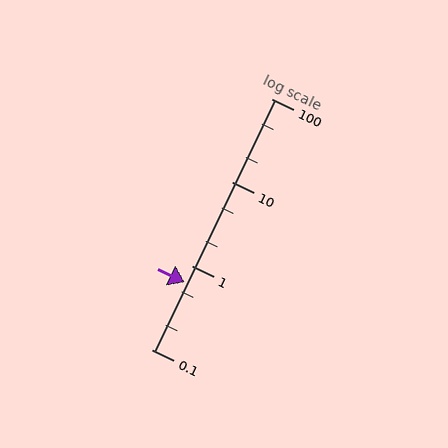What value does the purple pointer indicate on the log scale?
The pointer indicates approximately 0.64.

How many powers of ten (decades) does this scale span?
The scale spans 3 decades, from 0.1 to 100.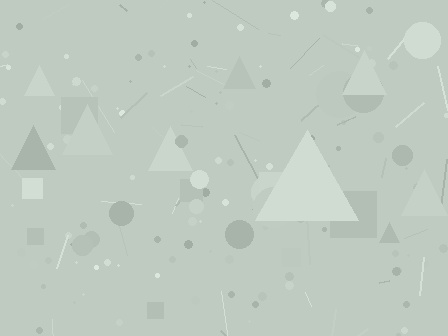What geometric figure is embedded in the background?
A triangle is embedded in the background.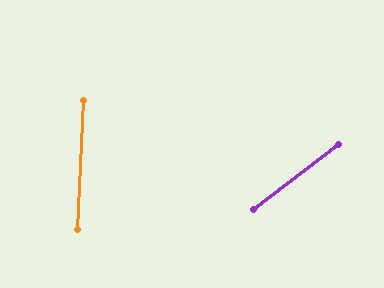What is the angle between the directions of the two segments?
Approximately 50 degrees.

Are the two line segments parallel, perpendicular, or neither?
Neither parallel nor perpendicular — they differ by about 50°.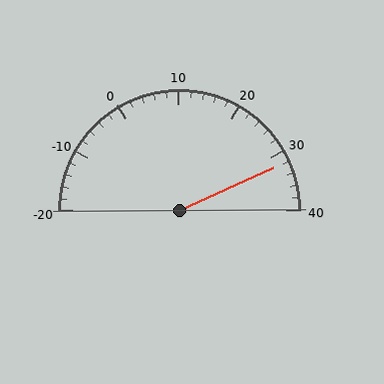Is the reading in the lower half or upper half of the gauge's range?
The reading is in the upper half of the range (-20 to 40).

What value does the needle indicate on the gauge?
The needle indicates approximately 32.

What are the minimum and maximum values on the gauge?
The gauge ranges from -20 to 40.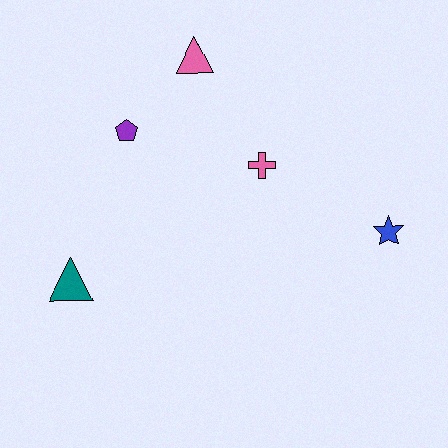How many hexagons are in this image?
There are no hexagons.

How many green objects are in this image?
There are no green objects.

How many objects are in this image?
There are 5 objects.